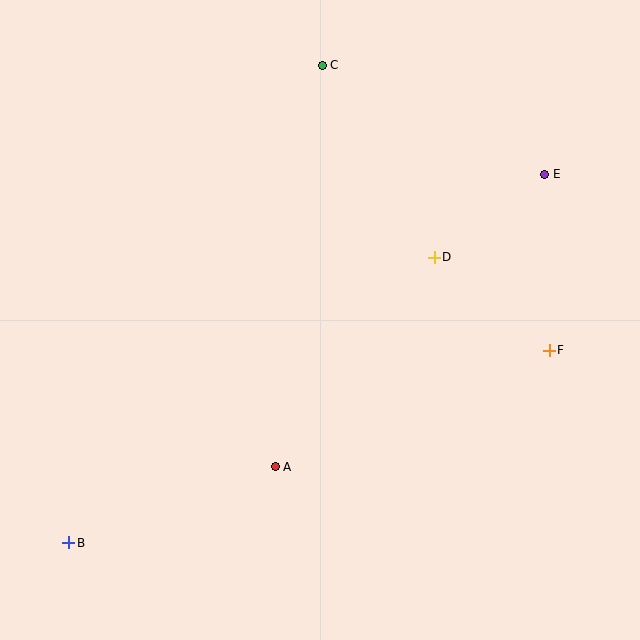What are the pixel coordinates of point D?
Point D is at (434, 257).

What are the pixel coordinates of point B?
Point B is at (68, 543).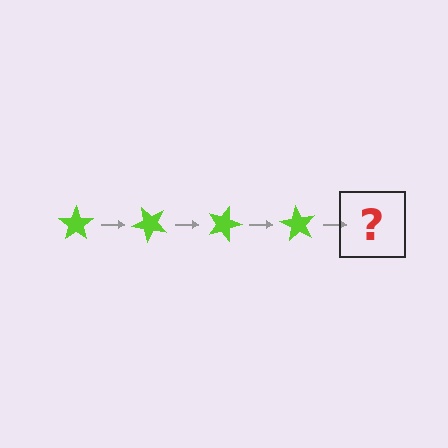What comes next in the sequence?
The next element should be a lime star rotated 180 degrees.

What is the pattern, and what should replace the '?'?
The pattern is that the star rotates 45 degrees each step. The '?' should be a lime star rotated 180 degrees.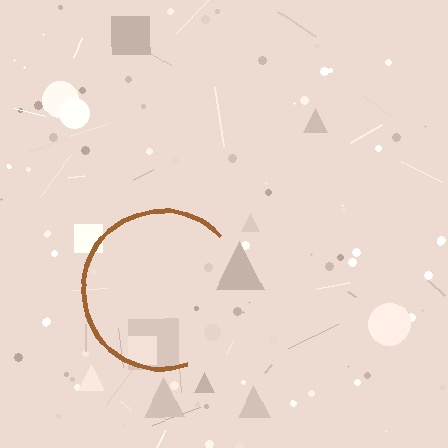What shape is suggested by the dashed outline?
The dashed outline suggests a circle.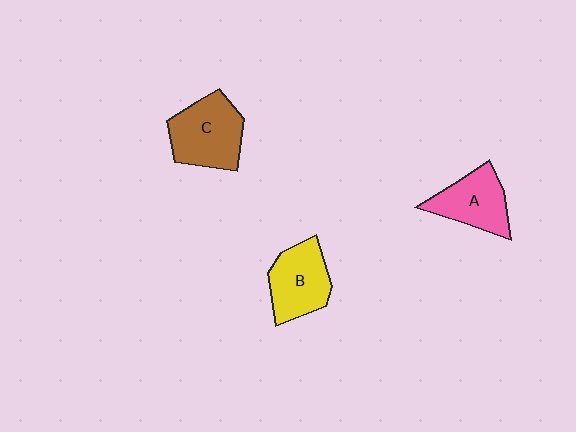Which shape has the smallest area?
Shape A (pink).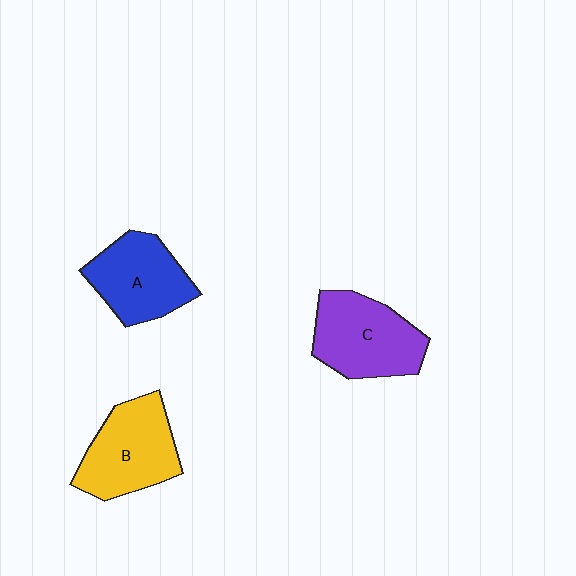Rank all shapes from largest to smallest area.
From largest to smallest: C (purple), B (yellow), A (blue).